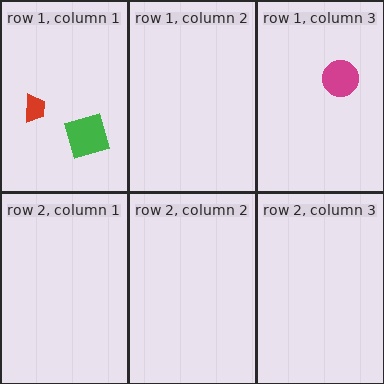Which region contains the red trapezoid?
The row 1, column 1 region.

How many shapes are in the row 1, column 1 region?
2.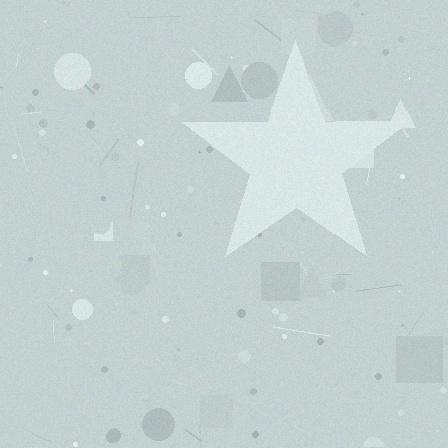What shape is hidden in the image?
A star is hidden in the image.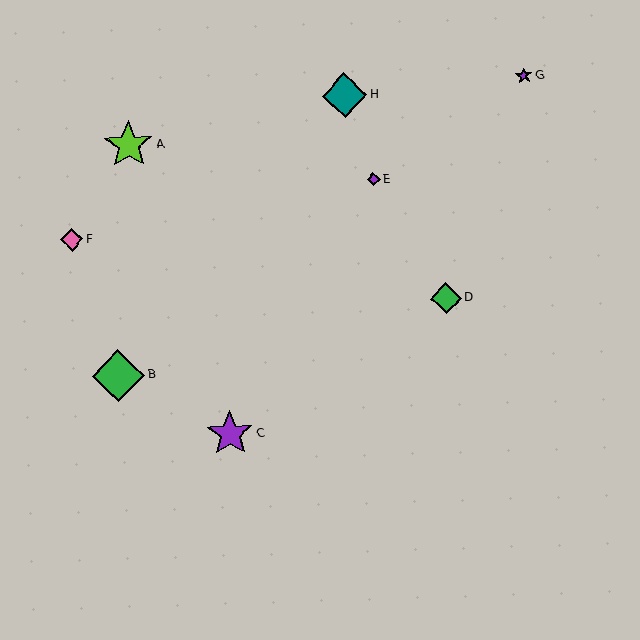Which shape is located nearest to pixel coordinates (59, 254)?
The pink diamond (labeled F) at (72, 240) is nearest to that location.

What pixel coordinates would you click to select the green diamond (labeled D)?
Click at (446, 298) to select the green diamond D.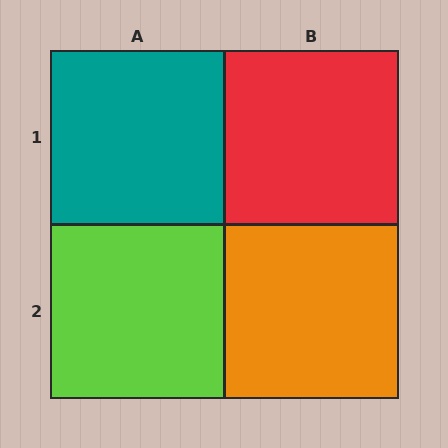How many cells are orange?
1 cell is orange.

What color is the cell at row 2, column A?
Lime.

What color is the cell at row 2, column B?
Orange.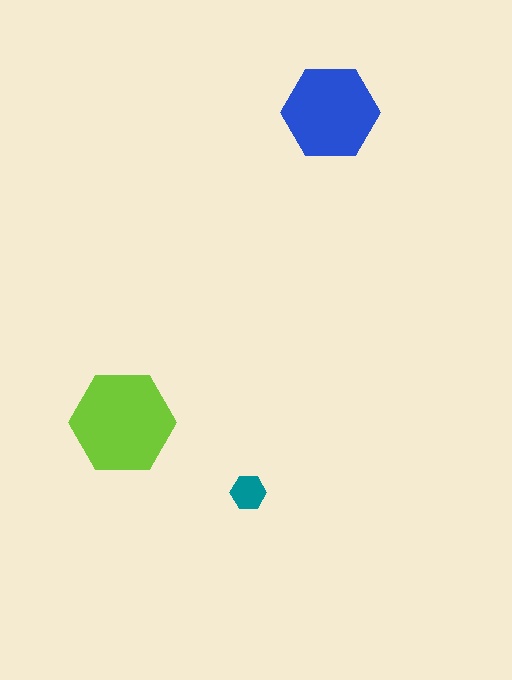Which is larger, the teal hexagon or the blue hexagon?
The blue one.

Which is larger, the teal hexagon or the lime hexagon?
The lime one.